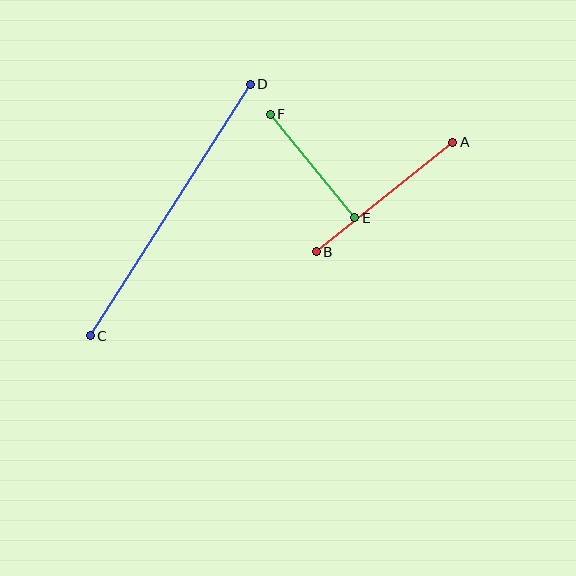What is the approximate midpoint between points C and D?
The midpoint is at approximately (170, 210) pixels.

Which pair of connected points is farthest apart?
Points C and D are farthest apart.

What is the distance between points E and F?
The distance is approximately 134 pixels.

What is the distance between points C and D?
The distance is approximately 298 pixels.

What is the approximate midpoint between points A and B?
The midpoint is at approximately (384, 197) pixels.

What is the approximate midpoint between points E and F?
The midpoint is at approximately (312, 166) pixels.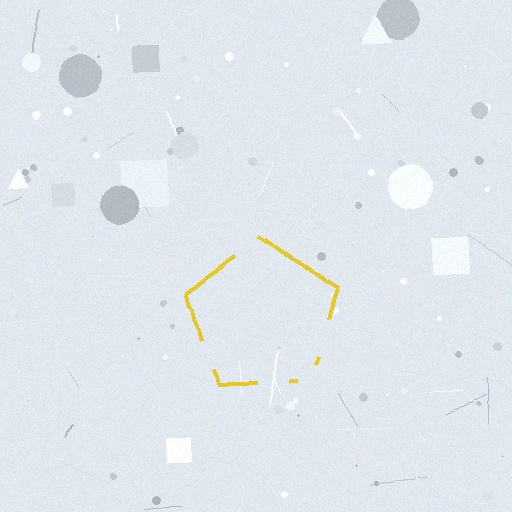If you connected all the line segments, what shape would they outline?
They would outline a pentagon.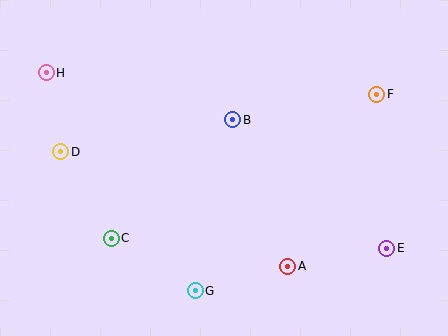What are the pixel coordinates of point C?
Point C is at (111, 238).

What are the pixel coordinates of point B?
Point B is at (233, 120).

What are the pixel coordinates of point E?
Point E is at (387, 248).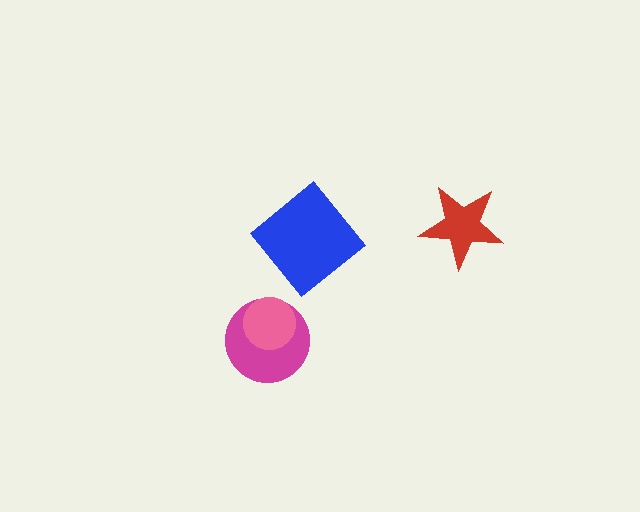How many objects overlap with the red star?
0 objects overlap with the red star.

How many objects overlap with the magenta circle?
1 object overlaps with the magenta circle.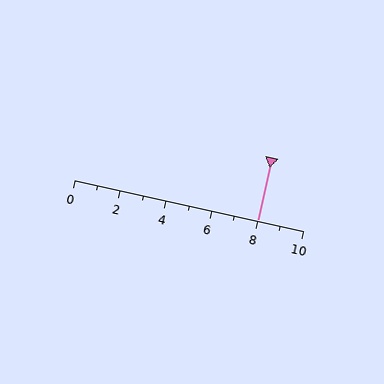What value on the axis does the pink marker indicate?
The marker indicates approximately 8.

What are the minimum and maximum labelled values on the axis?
The axis runs from 0 to 10.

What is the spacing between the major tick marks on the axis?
The major ticks are spaced 2 apart.